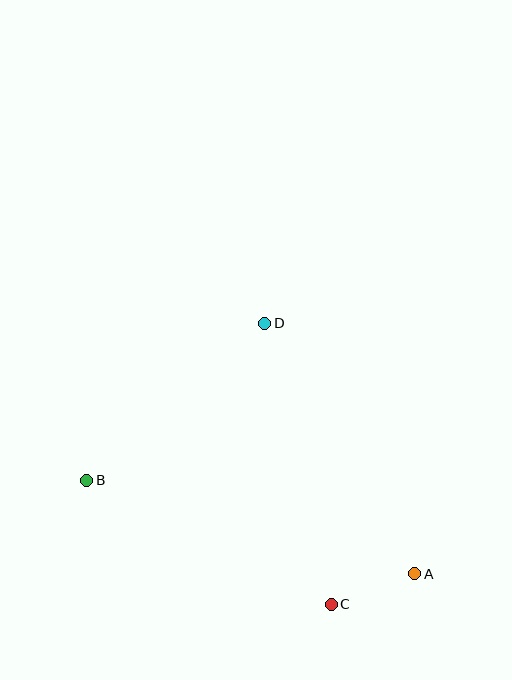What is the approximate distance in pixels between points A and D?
The distance between A and D is approximately 292 pixels.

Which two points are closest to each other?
Points A and C are closest to each other.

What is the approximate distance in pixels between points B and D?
The distance between B and D is approximately 237 pixels.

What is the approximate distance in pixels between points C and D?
The distance between C and D is approximately 289 pixels.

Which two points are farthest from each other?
Points A and B are farthest from each other.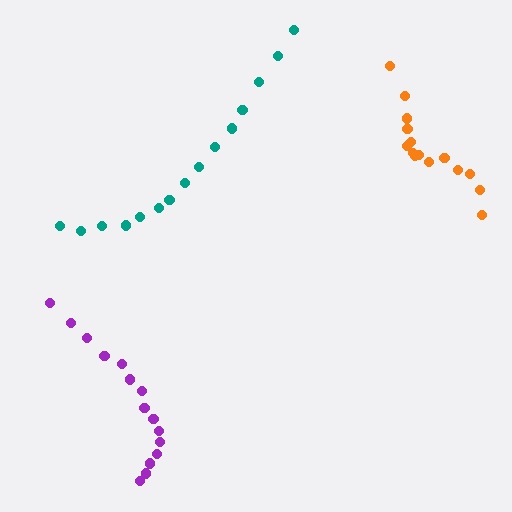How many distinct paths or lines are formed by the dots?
There are 3 distinct paths.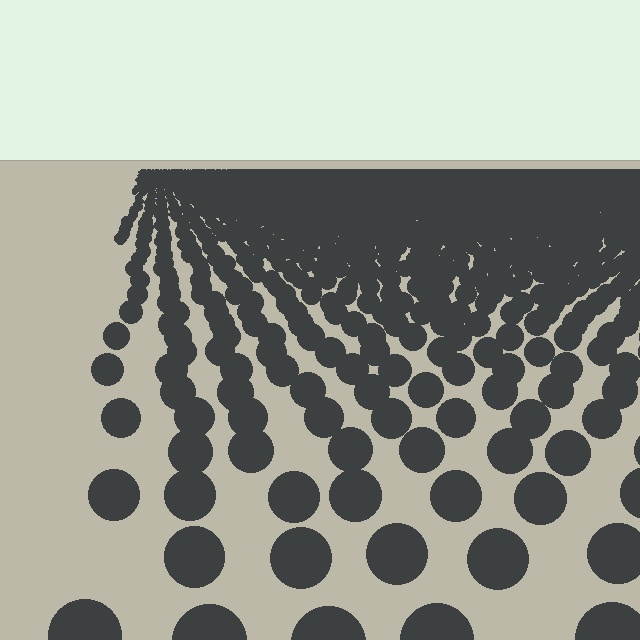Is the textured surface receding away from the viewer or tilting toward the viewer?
The surface is receding away from the viewer. Texture elements get smaller and denser toward the top.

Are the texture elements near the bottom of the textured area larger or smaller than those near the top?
Larger. Near the bottom, elements are closer to the viewer and appear at a bigger on-screen size.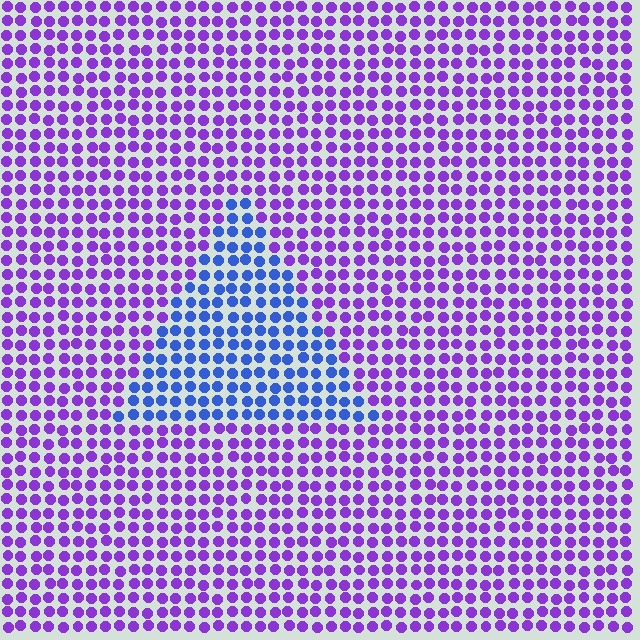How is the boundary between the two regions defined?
The boundary is defined purely by a slight shift in hue (about 49 degrees). Spacing, size, and orientation are identical on both sides.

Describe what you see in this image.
The image is filled with small purple elements in a uniform arrangement. A triangle-shaped region is visible where the elements are tinted to a slightly different hue, forming a subtle color boundary.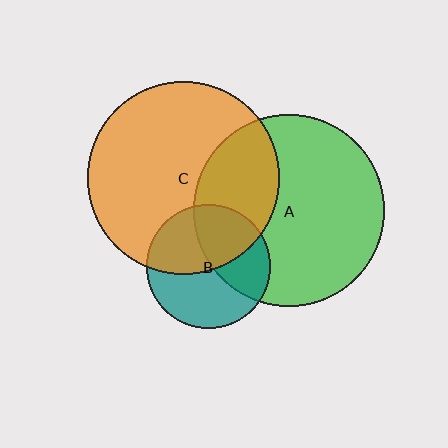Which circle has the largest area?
Circle C (orange).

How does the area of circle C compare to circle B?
Approximately 2.4 times.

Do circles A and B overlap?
Yes.